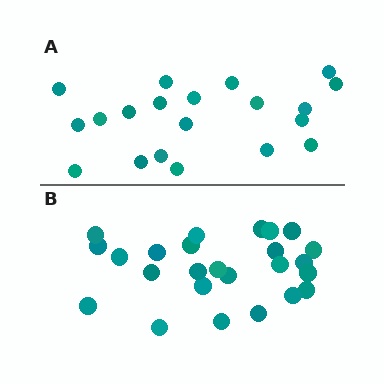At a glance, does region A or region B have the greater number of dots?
Region B (the bottom region) has more dots.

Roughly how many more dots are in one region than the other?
Region B has about 5 more dots than region A.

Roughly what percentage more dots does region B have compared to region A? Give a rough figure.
About 25% more.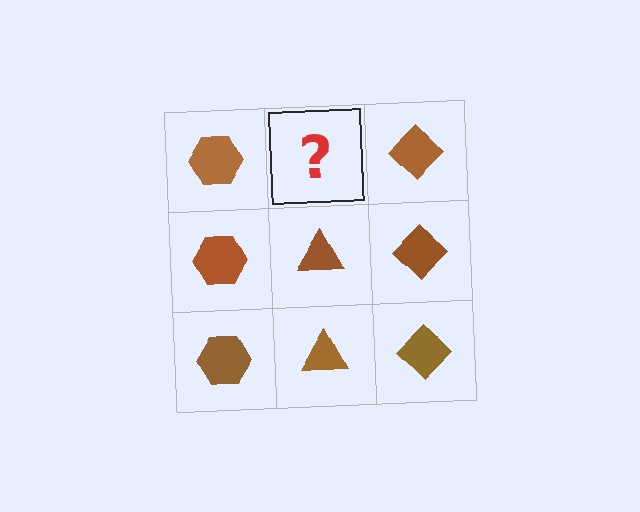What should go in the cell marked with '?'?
The missing cell should contain a brown triangle.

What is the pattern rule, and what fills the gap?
The rule is that each column has a consistent shape. The gap should be filled with a brown triangle.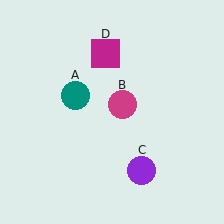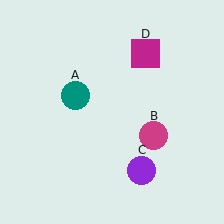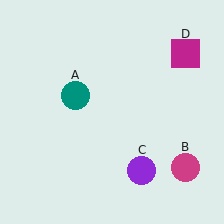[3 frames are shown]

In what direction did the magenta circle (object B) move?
The magenta circle (object B) moved down and to the right.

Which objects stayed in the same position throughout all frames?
Teal circle (object A) and purple circle (object C) remained stationary.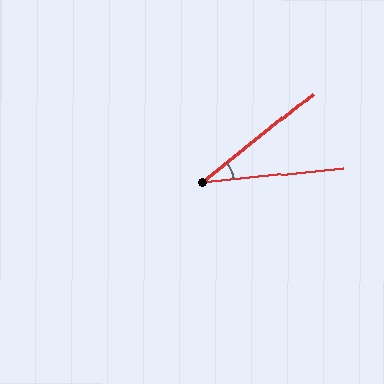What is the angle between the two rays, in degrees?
Approximately 33 degrees.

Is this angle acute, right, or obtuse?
It is acute.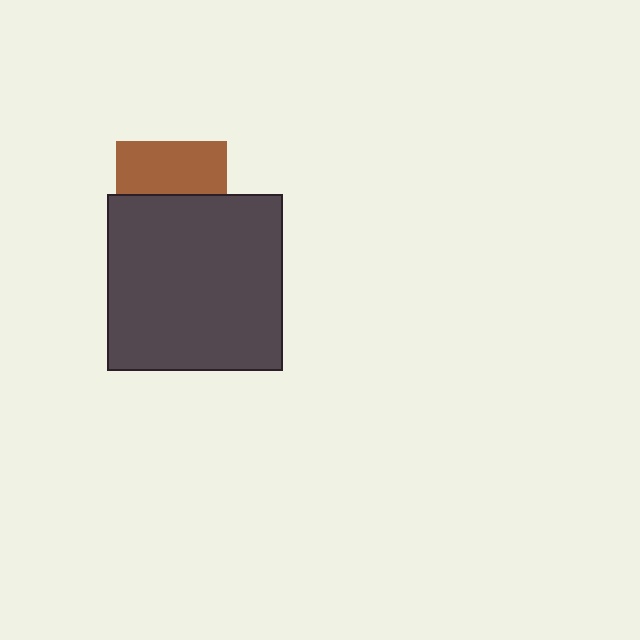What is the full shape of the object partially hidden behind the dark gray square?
The partially hidden object is a brown square.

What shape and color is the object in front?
The object in front is a dark gray square.